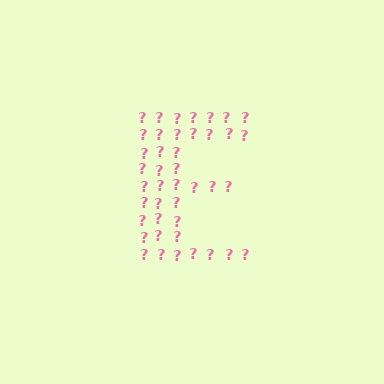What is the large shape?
The large shape is the letter E.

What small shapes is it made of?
It is made of small question marks.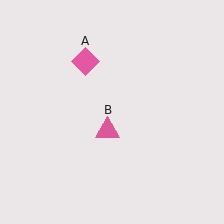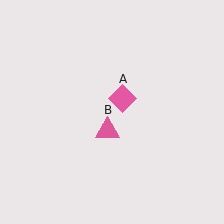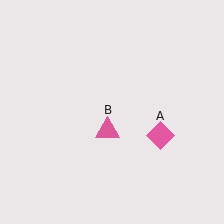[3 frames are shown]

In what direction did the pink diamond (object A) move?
The pink diamond (object A) moved down and to the right.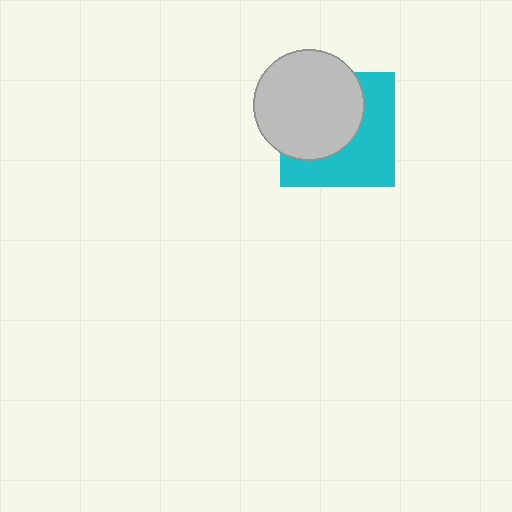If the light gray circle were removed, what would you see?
You would see the complete cyan square.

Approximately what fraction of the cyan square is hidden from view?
Roughly 50% of the cyan square is hidden behind the light gray circle.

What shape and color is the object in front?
The object in front is a light gray circle.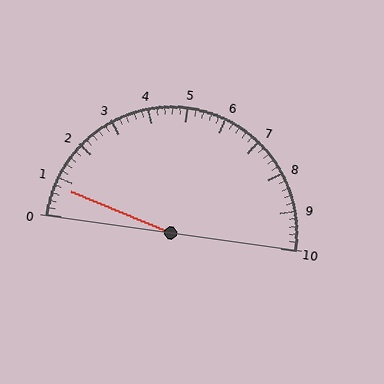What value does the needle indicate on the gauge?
The needle indicates approximately 0.8.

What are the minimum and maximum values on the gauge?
The gauge ranges from 0 to 10.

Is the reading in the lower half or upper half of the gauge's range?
The reading is in the lower half of the range (0 to 10).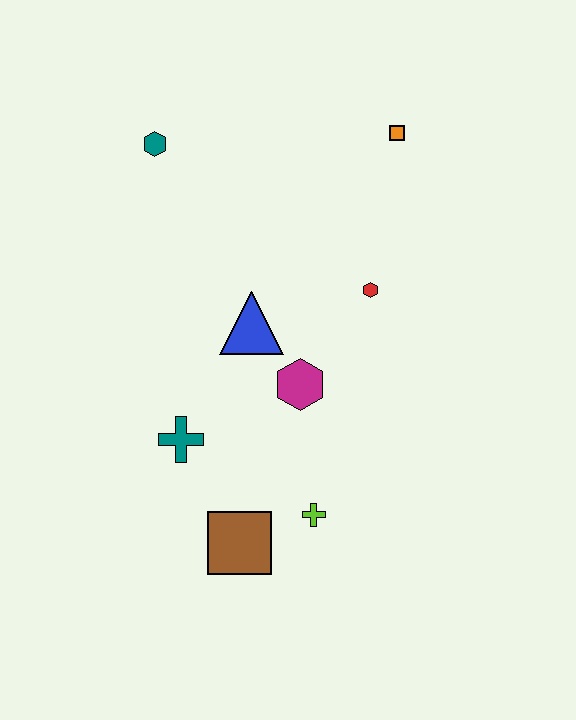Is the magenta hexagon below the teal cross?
No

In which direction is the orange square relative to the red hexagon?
The orange square is above the red hexagon.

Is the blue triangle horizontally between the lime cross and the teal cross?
Yes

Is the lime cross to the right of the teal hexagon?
Yes